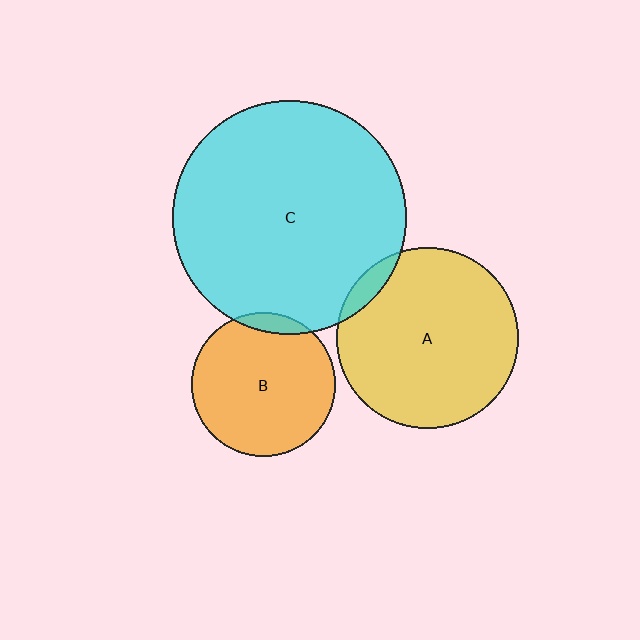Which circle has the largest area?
Circle C (cyan).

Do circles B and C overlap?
Yes.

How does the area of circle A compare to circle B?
Approximately 1.6 times.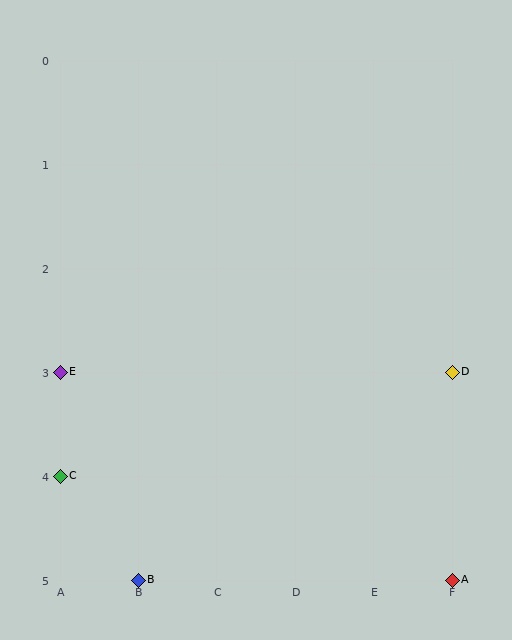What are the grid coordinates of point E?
Point E is at grid coordinates (A, 3).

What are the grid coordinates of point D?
Point D is at grid coordinates (F, 3).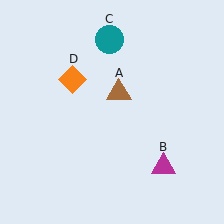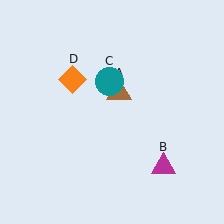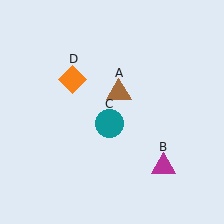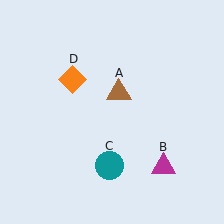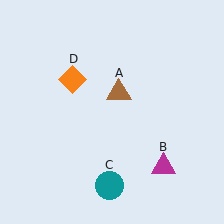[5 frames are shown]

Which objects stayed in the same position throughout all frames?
Brown triangle (object A) and magenta triangle (object B) and orange diamond (object D) remained stationary.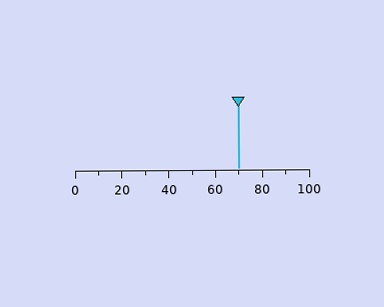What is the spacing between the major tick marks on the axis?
The major ticks are spaced 20 apart.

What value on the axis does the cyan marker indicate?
The marker indicates approximately 70.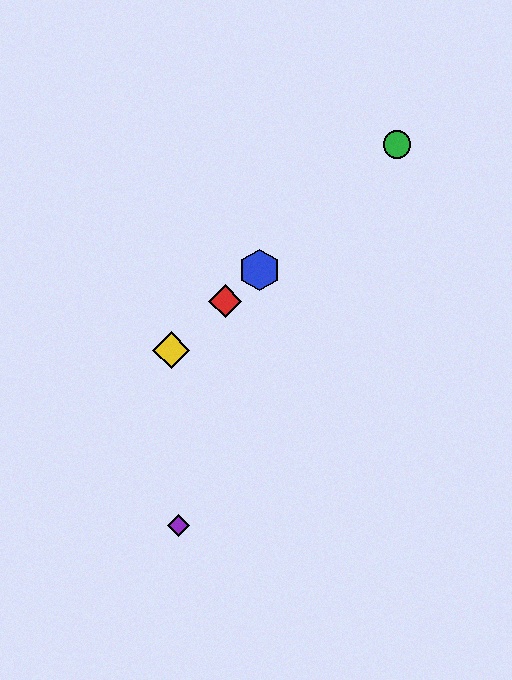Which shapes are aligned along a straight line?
The red diamond, the blue hexagon, the green circle, the yellow diamond are aligned along a straight line.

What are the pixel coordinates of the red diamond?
The red diamond is at (225, 301).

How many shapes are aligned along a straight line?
4 shapes (the red diamond, the blue hexagon, the green circle, the yellow diamond) are aligned along a straight line.